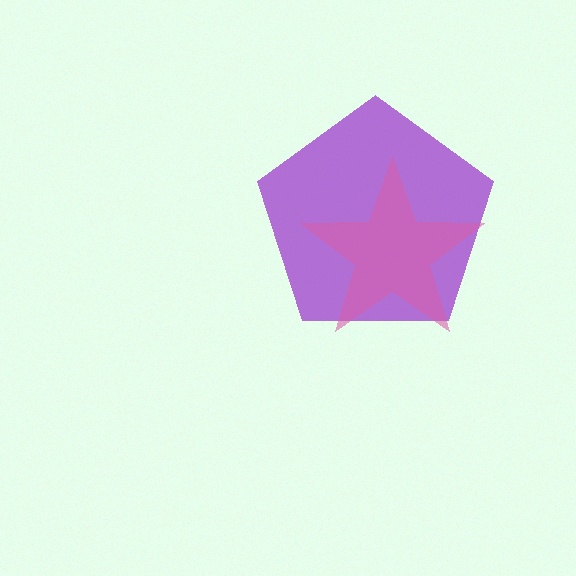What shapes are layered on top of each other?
The layered shapes are: a purple pentagon, a pink star.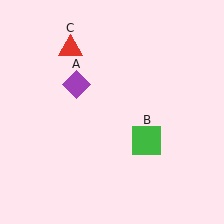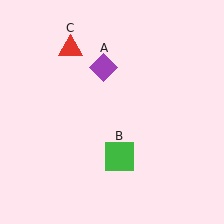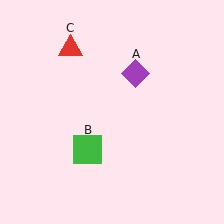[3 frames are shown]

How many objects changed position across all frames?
2 objects changed position: purple diamond (object A), green square (object B).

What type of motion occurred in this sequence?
The purple diamond (object A), green square (object B) rotated clockwise around the center of the scene.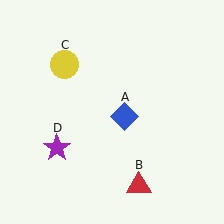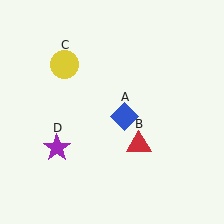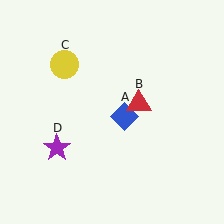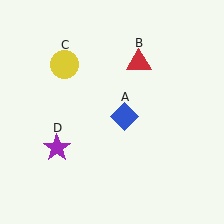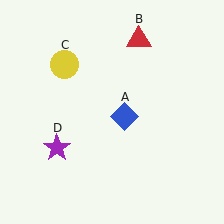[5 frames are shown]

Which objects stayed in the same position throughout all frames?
Blue diamond (object A) and yellow circle (object C) and purple star (object D) remained stationary.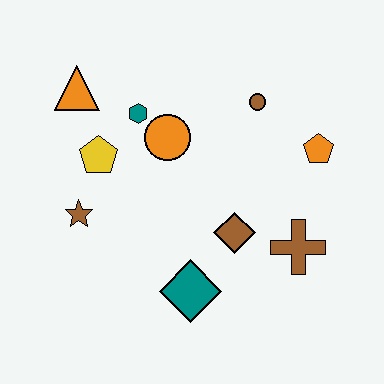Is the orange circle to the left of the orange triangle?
No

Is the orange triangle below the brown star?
No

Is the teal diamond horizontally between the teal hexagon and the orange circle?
No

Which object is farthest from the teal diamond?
The orange triangle is farthest from the teal diamond.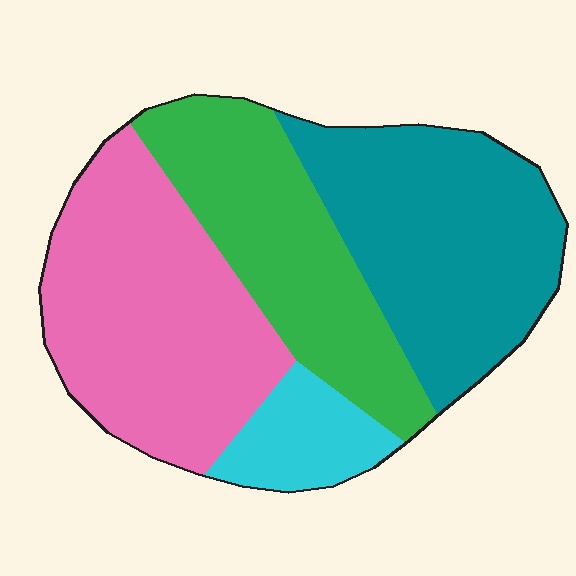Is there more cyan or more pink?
Pink.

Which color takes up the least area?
Cyan, at roughly 10%.